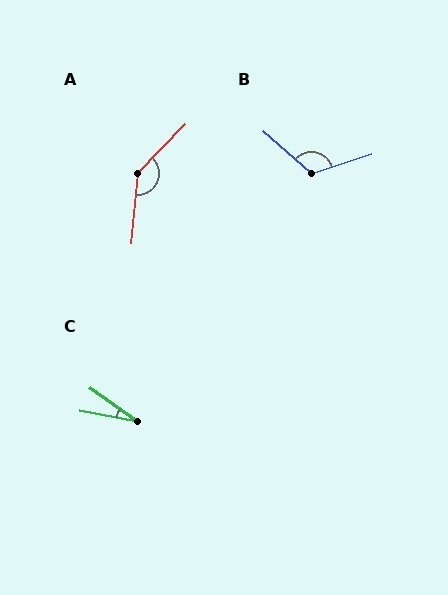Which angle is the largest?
A, at approximately 141 degrees.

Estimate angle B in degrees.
Approximately 120 degrees.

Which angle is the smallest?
C, at approximately 25 degrees.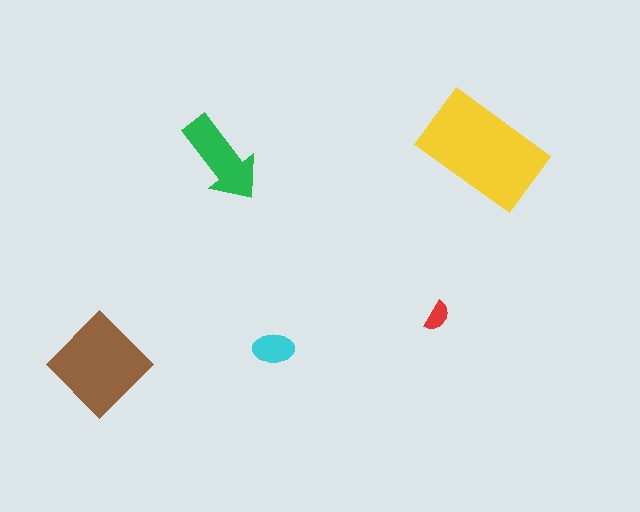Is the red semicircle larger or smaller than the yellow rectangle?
Smaller.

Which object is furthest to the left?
The brown diamond is leftmost.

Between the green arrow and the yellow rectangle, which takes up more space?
The yellow rectangle.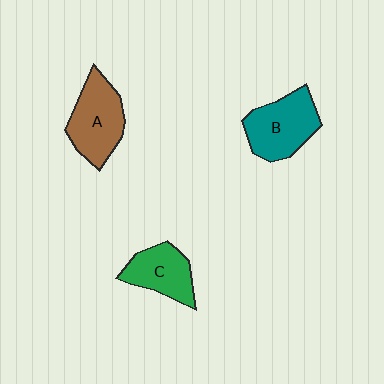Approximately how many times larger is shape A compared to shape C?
Approximately 1.3 times.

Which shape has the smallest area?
Shape C (green).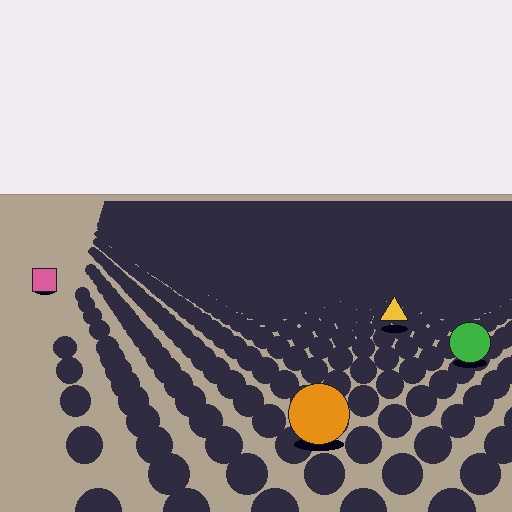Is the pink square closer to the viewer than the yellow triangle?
No. The yellow triangle is closer — you can tell from the texture gradient: the ground texture is coarser near it.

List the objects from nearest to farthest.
From nearest to farthest: the orange circle, the green circle, the yellow triangle, the pink square.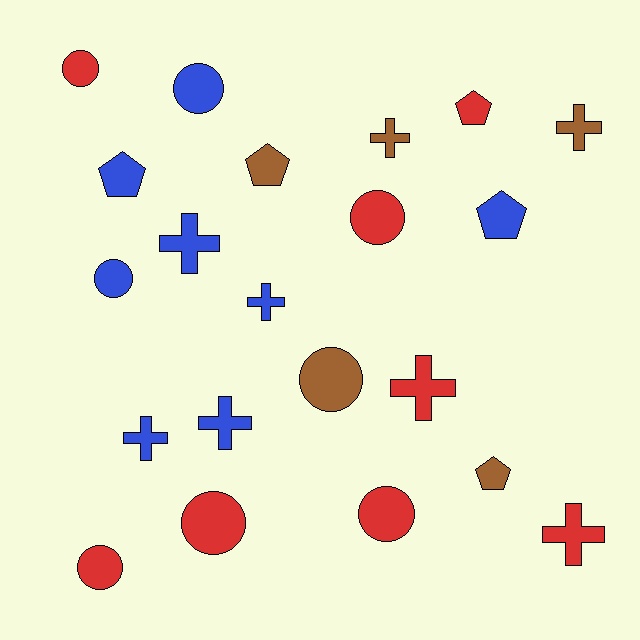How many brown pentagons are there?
There are 2 brown pentagons.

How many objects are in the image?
There are 21 objects.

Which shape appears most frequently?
Cross, with 8 objects.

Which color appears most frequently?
Blue, with 8 objects.